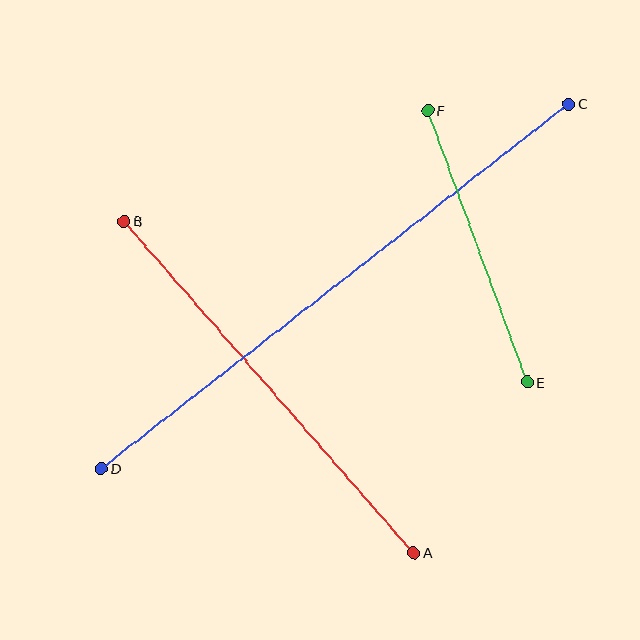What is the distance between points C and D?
The distance is approximately 593 pixels.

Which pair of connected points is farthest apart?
Points C and D are farthest apart.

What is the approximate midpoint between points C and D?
The midpoint is at approximately (335, 286) pixels.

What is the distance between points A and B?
The distance is approximately 440 pixels.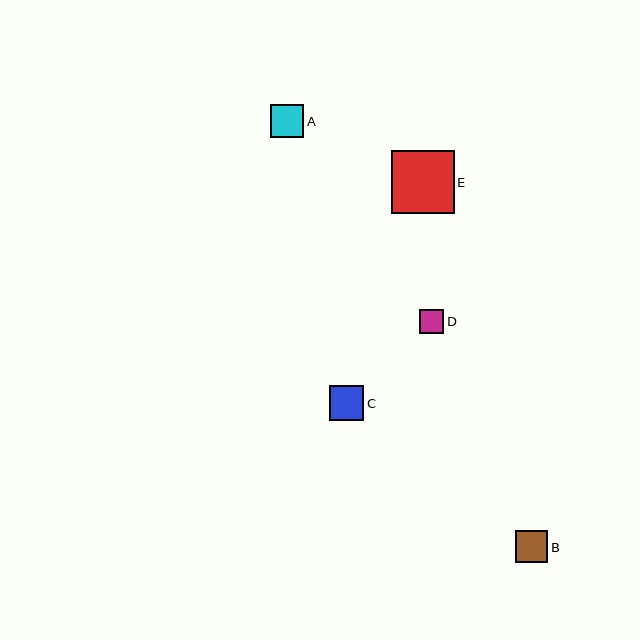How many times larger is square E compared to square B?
Square E is approximately 2.0 times the size of square B.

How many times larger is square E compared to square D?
Square E is approximately 2.6 times the size of square D.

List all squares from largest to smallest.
From largest to smallest: E, C, A, B, D.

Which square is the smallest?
Square D is the smallest with a size of approximately 24 pixels.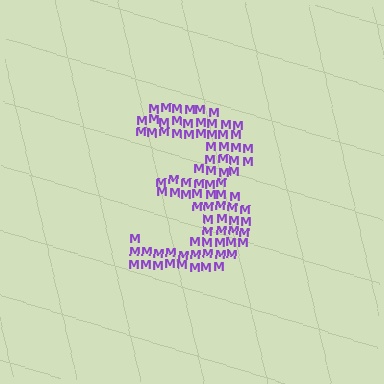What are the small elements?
The small elements are letter M's.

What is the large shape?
The large shape is the digit 3.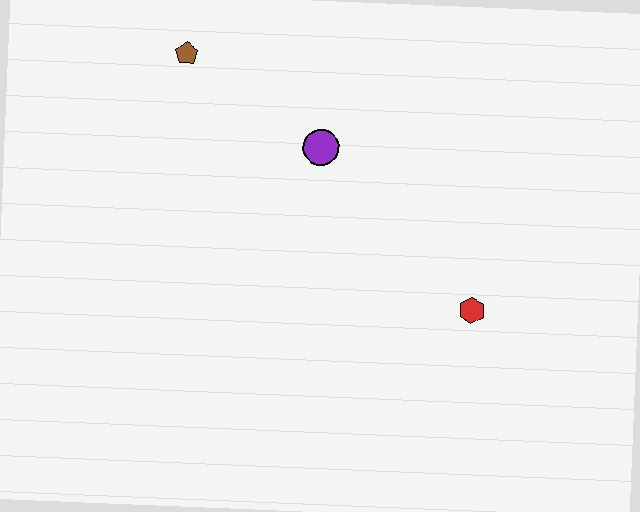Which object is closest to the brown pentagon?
The purple circle is closest to the brown pentagon.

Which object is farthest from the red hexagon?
The brown pentagon is farthest from the red hexagon.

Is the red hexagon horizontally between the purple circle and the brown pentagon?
No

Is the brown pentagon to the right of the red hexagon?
No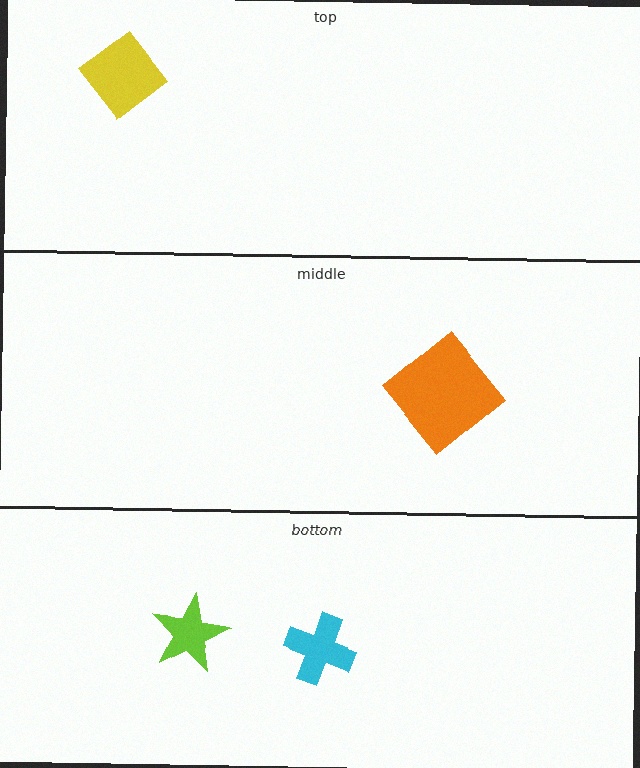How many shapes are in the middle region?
1.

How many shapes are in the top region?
1.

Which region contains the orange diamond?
The middle region.